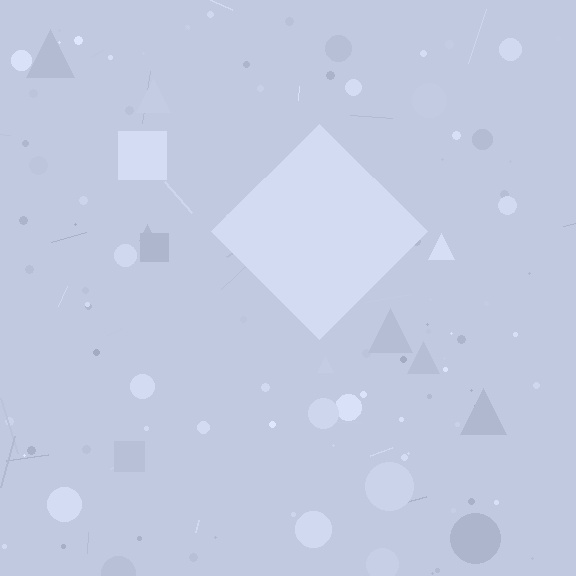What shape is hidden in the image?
A diamond is hidden in the image.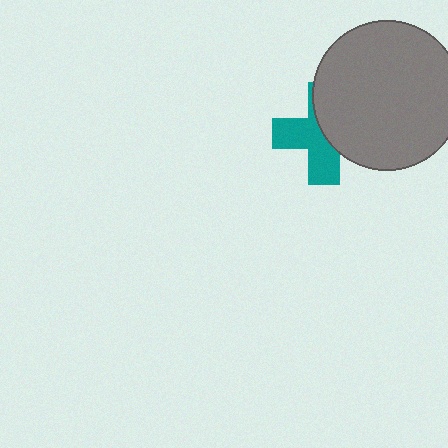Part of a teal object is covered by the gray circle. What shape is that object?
It is a cross.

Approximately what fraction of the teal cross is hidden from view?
Roughly 47% of the teal cross is hidden behind the gray circle.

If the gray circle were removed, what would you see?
You would see the complete teal cross.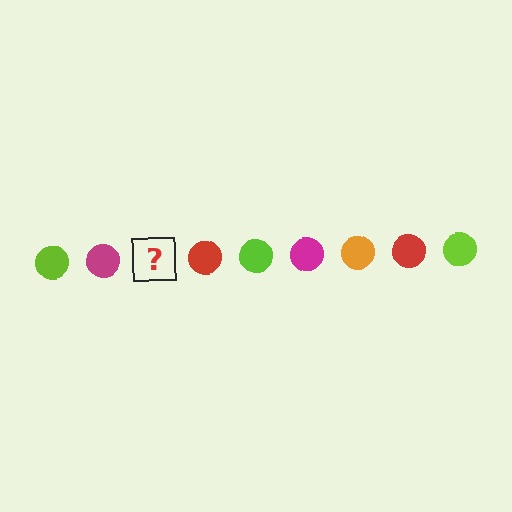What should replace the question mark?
The question mark should be replaced with an orange circle.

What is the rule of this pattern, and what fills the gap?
The rule is that the pattern cycles through lime, magenta, orange, red circles. The gap should be filled with an orange circle.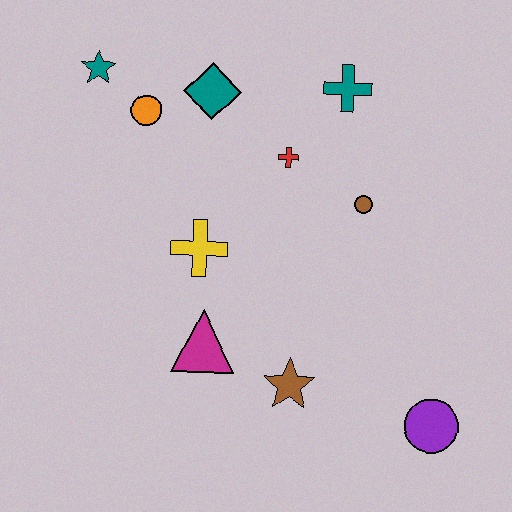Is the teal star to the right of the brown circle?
No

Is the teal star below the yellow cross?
No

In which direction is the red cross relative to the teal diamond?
The red cross is to the right of the teal diamond.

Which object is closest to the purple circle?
The brown star is closest to the purple circle.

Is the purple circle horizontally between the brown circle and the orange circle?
No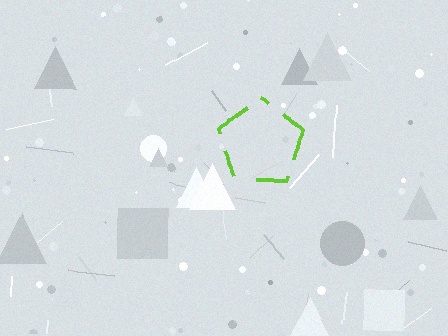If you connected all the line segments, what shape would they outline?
They would outline a pentagon.